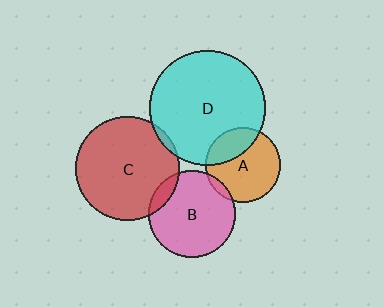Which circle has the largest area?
Circle D (cyan).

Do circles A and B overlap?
Yes.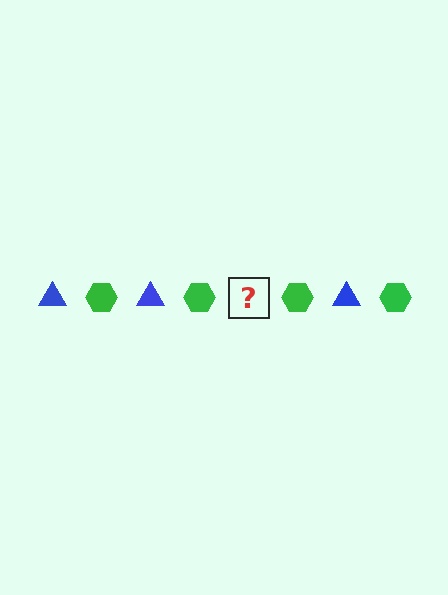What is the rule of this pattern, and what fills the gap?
The rule is that the pattern alternates between blue triangle and green hexagon. The gap should be filled with a blue triangle.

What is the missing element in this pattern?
The missing element is a blue triangle.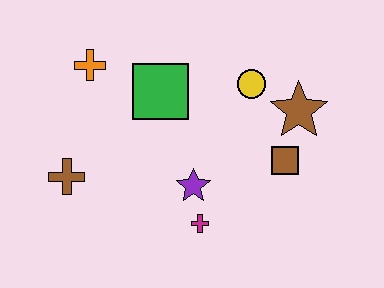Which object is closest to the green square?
The orange cross is closest to the green square.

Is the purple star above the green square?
No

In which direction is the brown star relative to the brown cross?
The brown star is to the right of the brown cross.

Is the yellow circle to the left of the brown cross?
No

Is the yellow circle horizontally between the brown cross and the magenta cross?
No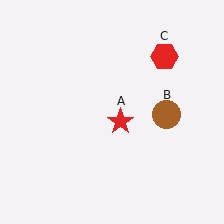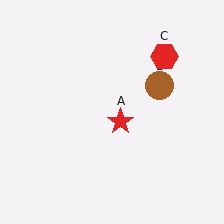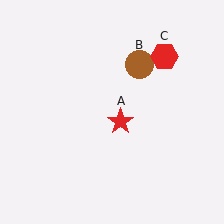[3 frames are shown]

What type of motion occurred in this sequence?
The brown circle (object B) rotated counterclockwise around the center of the scene.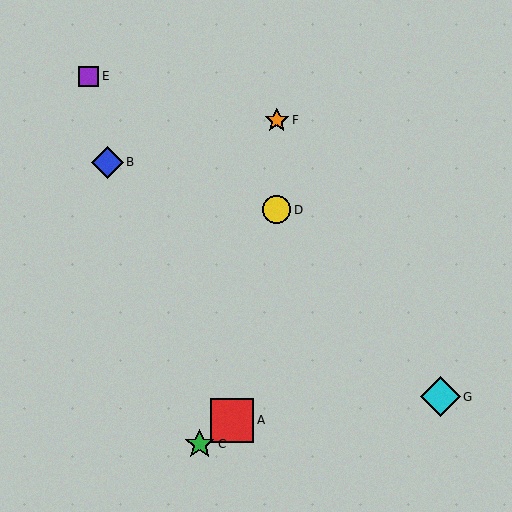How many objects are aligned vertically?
2 objects (D, F) are aligned vertically.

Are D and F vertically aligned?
Yes, both are at x≈277.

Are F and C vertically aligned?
No, F is at x≈277 and C is at x≈200.